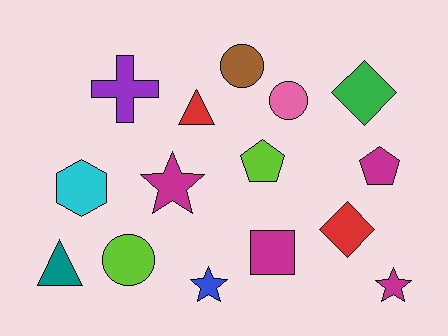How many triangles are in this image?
There are 2 triangles.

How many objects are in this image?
There are 15 objects.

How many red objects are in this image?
There are 2 red objects.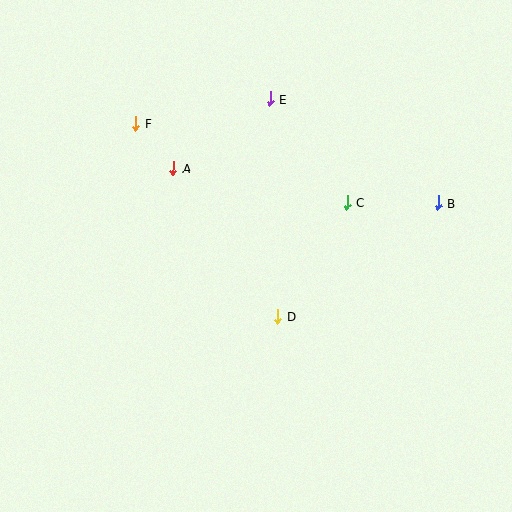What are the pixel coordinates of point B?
Point B is at (438, 203).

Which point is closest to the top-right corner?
Point B is closest to the top-right corner.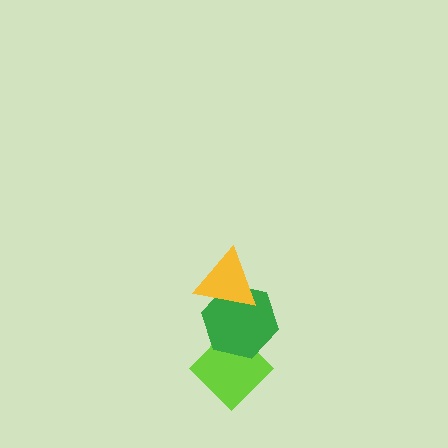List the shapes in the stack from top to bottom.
From top to bottom: the yellow triangle, the green hexagon, the lime diamond.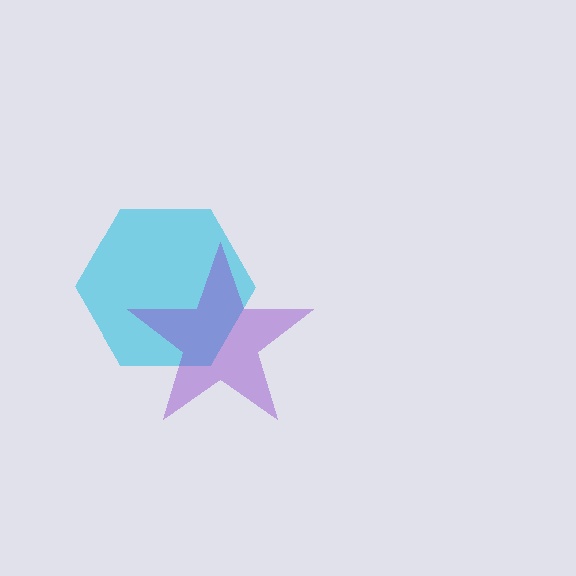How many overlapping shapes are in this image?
There are 2 overlapping shapes in the image.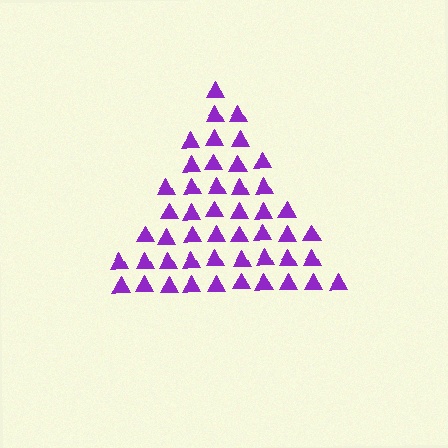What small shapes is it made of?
It is made of small triangles.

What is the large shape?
The large shape is a triangle.